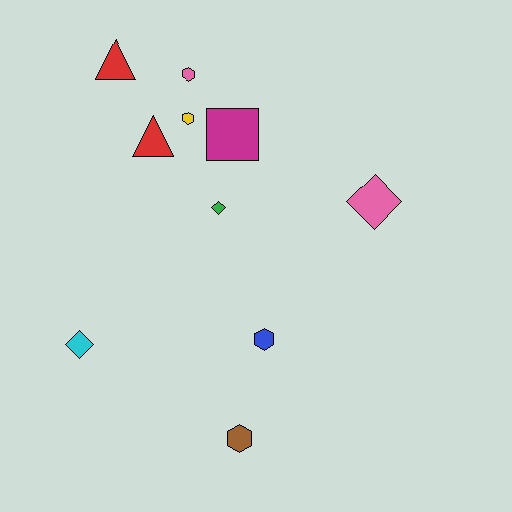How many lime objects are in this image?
There are no lime objects.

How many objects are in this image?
There are 10 objects.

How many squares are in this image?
There is 1 square.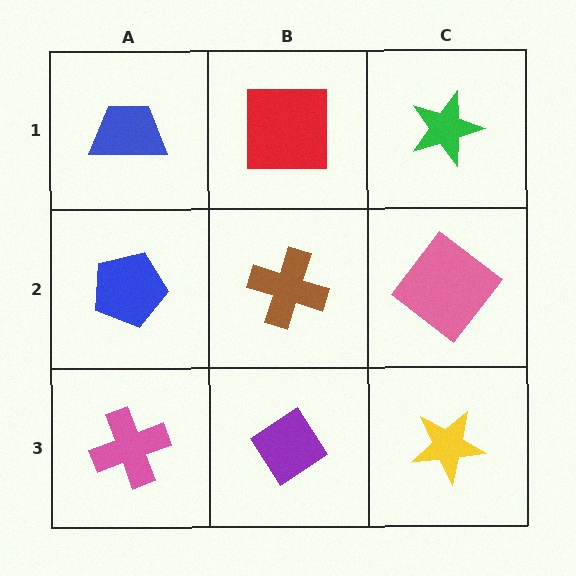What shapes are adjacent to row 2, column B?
A red square (row 1, column B), a purple diamond (row 3, column B), a blue pentagon (row 2, column A), a pink diamond (row 2, column C).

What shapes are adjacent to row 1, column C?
A pink diamond (row 2, column C), a red square (row 1, column B).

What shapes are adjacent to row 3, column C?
A pink diamond (row 2, column C), a purple diamond (row 3, column B).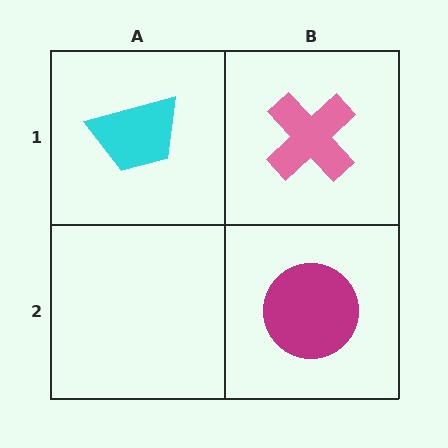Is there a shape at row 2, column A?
No, that cell is empty.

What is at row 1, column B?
A pink cross.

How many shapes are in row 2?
1 shape.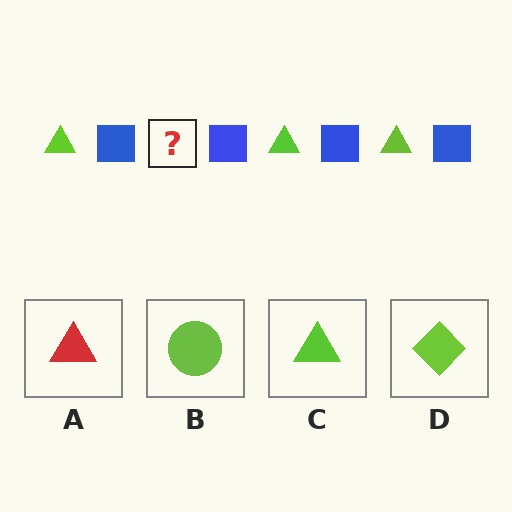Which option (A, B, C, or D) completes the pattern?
C.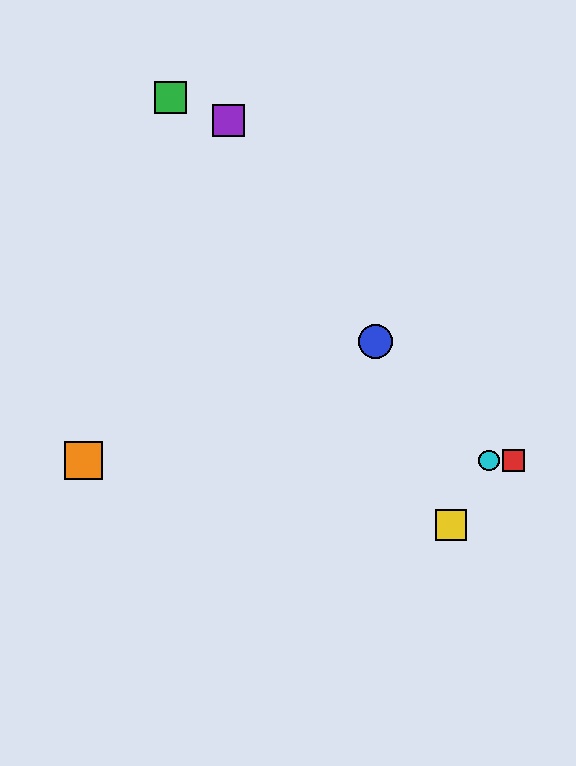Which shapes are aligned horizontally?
The red square, the orange square, the cyan circle are aligned horizontally.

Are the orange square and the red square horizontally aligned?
Yes, both are at y≈460.